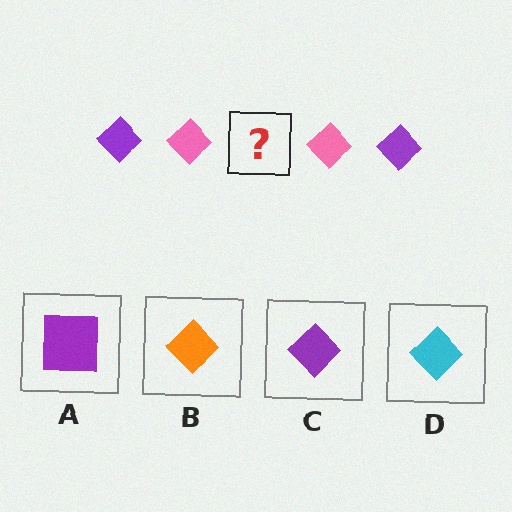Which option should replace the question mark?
Option C.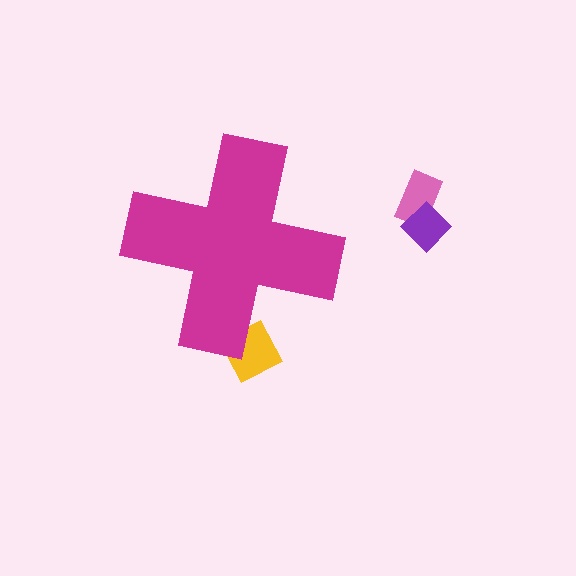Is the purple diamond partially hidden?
No, the purple diamond is fully visible.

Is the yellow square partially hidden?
Yes, the yellow square is partially hidden behind the magenta cross.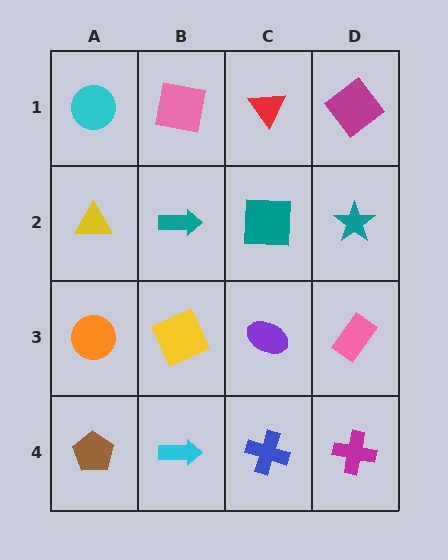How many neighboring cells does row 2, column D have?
3.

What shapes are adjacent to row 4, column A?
An orange circle (row 3, column A), a cyan arrow (row 4, column B).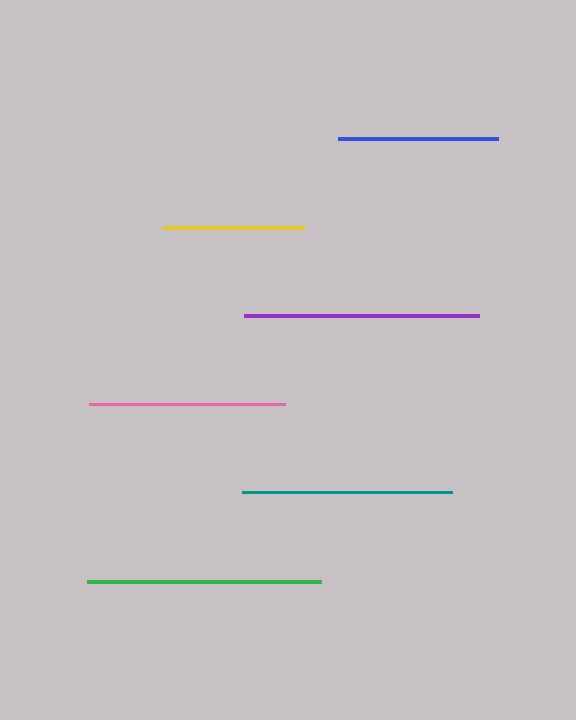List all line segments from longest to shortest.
From longest to shortest: purple, green, teal, pink, blue, yellow.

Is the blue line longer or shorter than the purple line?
The purple line is longer than the blue line.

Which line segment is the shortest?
The yellow line is the shortest at approximately 141 pixels.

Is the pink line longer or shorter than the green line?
The green line is longer than the pink line.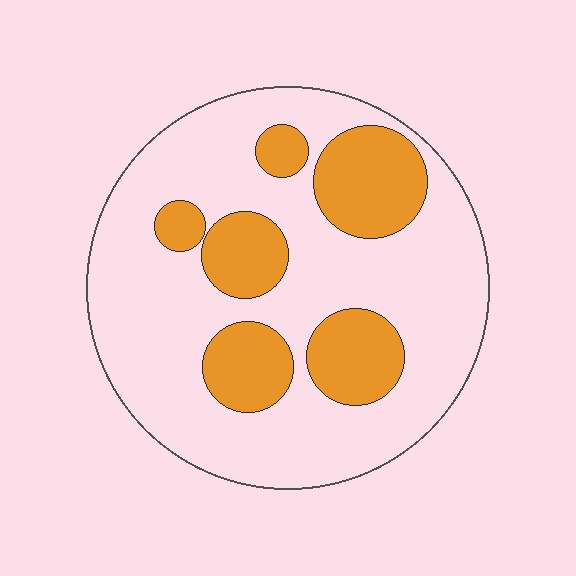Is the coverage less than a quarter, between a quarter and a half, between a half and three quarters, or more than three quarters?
Between a quarter and a half.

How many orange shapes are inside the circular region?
6.